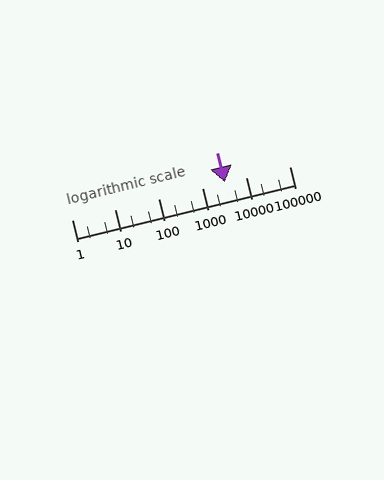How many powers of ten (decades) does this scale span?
The scale spans 5 decades, from 1 to 100000.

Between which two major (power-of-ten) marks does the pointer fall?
The pointer is between 1000 and 10000.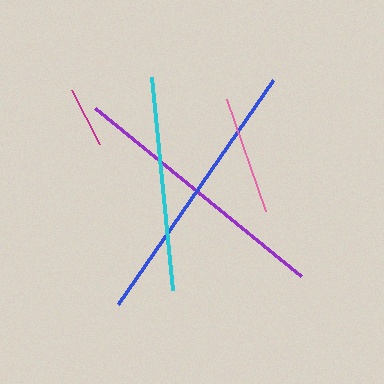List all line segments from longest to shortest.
From longest to shortest: blue, purple, cyan, pink, magenta.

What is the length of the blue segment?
The blue segment is approximately 272 pixels long.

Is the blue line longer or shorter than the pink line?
The blue line is longer than the pink line.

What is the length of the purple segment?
The purple segment is approximately 266 pixels long.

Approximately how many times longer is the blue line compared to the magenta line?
The blue line is approximately 4.5 times the length of the magenta line.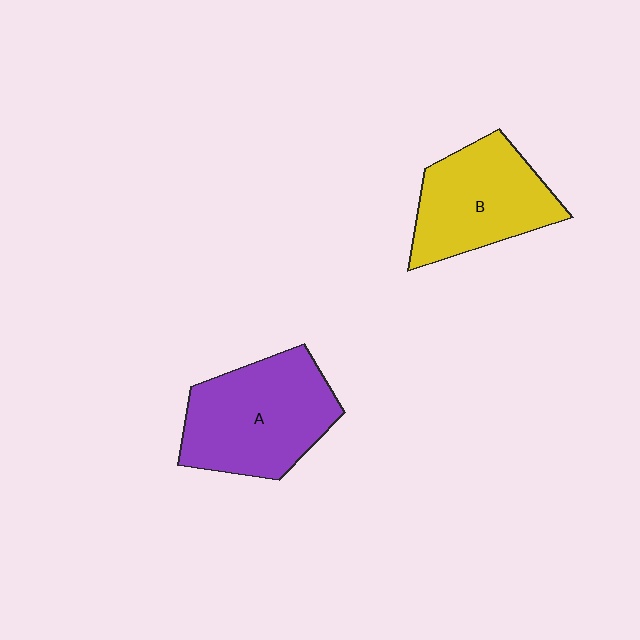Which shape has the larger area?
Shape A (purple).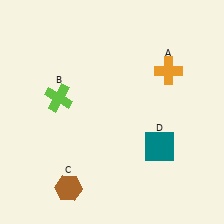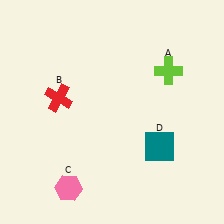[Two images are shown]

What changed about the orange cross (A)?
In Image 1, A is orange. In Image 2, it changed to lime.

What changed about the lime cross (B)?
In Image 1, B is lime. In Image 2, it changed to red.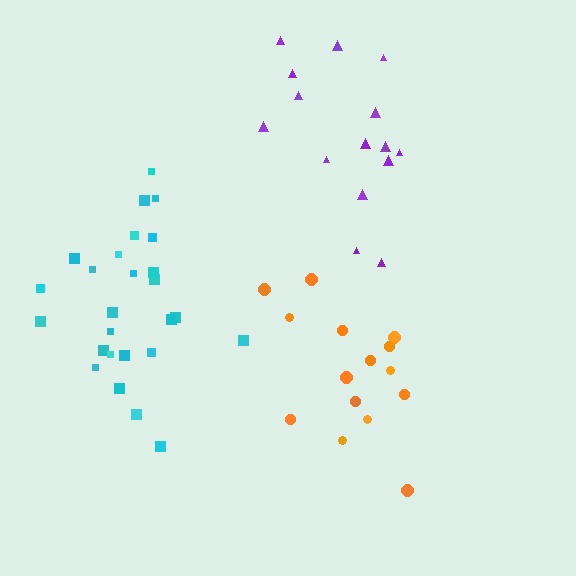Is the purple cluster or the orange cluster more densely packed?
Orange.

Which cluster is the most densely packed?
Orange.